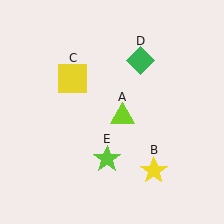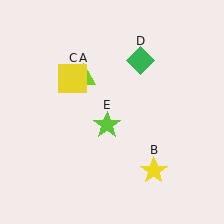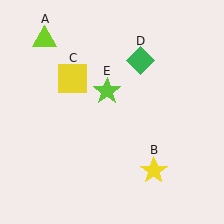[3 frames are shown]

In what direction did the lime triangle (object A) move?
The lime triangle (object A) moved up and to the left.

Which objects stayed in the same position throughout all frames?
Yellow star (object B) and yellow square (object C) and green diamond (object D) remained stationary.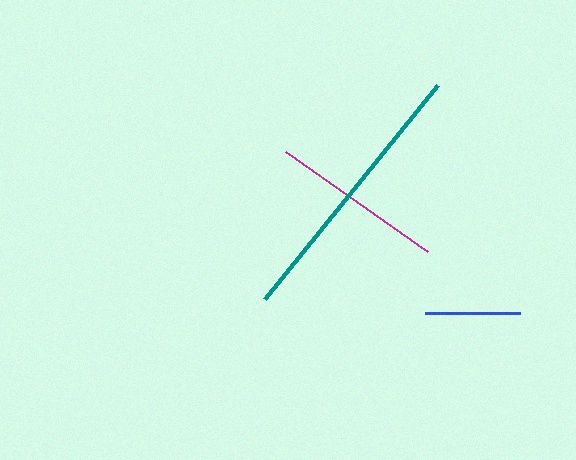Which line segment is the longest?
The teal line is the longest at approximately 275 pixels.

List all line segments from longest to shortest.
From longest to shortest: teal, magenta, blue.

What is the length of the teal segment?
The teal segment is approximately 275 pixels long.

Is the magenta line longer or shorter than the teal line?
The teal line is longer than the magenta line.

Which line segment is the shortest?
The blue line is the shortest at approximately 95 pixels.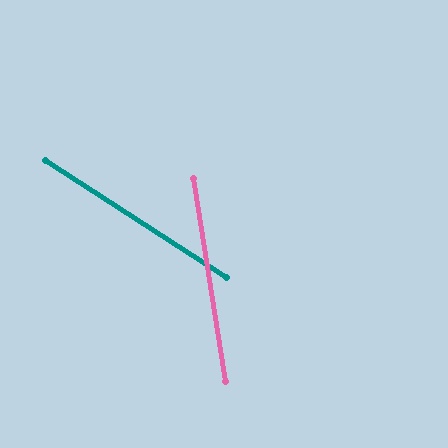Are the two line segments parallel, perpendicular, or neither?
Neither parallel nor perpendicular — they differ by about 48°.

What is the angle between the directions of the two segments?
Approximately 48 degrees.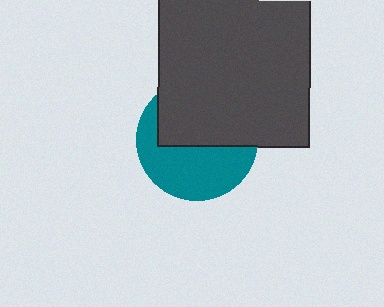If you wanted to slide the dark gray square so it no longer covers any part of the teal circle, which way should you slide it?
Slide it up — that is the most direct way to separate the two shapes.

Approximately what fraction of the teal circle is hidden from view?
Roughly 50% of the teal circle is hidden behind the dark gray square.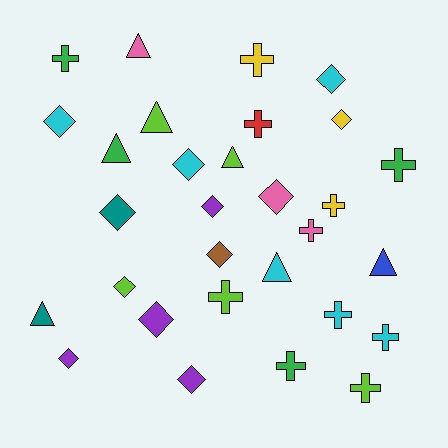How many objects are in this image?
There are 30 objects.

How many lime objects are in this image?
There are 5 lime objects.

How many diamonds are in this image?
There are 12 diamonds.